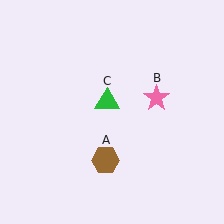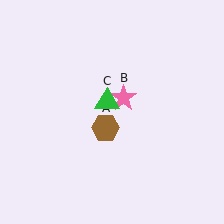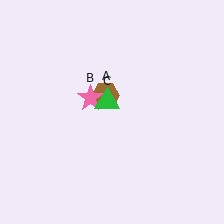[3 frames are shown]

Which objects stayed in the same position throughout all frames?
Green triangle (object C) remained stationary.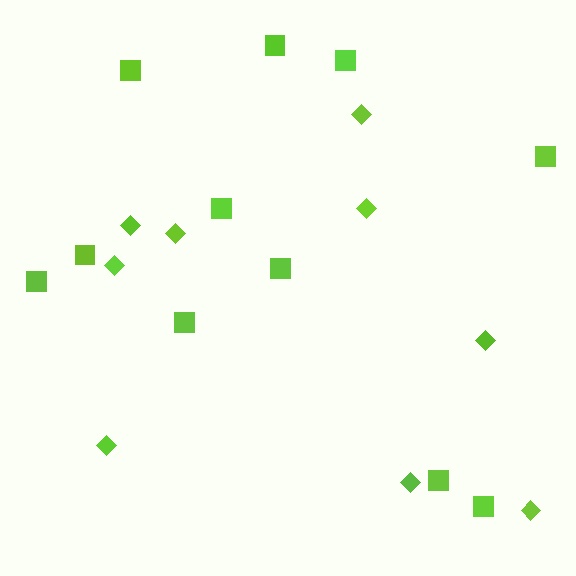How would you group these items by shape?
There are 2 groups: one group of squares (11) and one group of diamonds (9).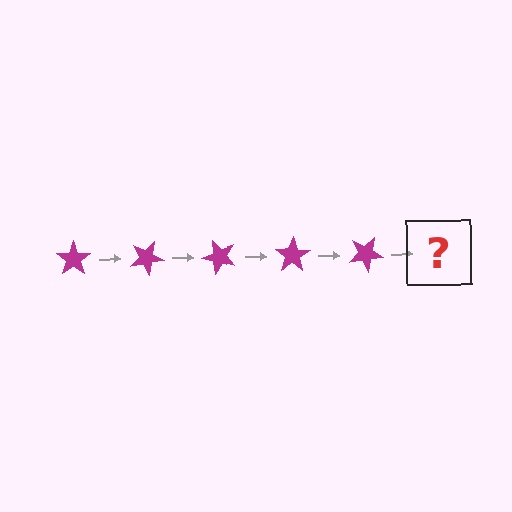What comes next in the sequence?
The next element should be a magenta star rotated 125 degrees.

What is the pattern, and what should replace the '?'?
The pattern is that the star rotates 25 degrees each step. The '?' should be a magenta star rotated 125 degrees.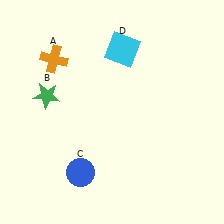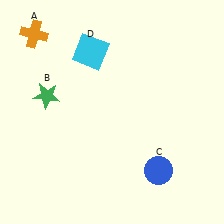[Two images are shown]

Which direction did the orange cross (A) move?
The orange cross (A) moved up.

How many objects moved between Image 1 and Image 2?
3 objects moved between the two images.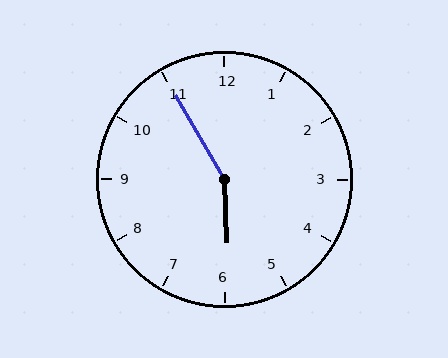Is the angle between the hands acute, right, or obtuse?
It is obtuse.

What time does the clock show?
5:55.